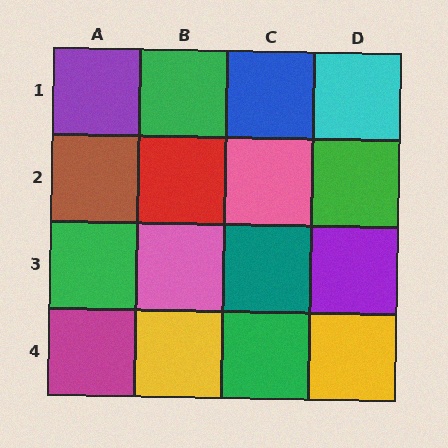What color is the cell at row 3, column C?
Teal.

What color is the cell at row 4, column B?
Yellow.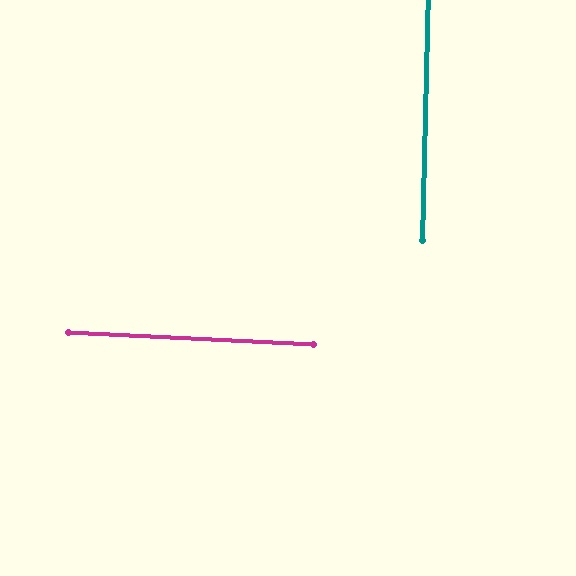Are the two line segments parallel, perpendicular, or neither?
Perpendicular — they meet at approximately 89°.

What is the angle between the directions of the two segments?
Approximately 89 degrees.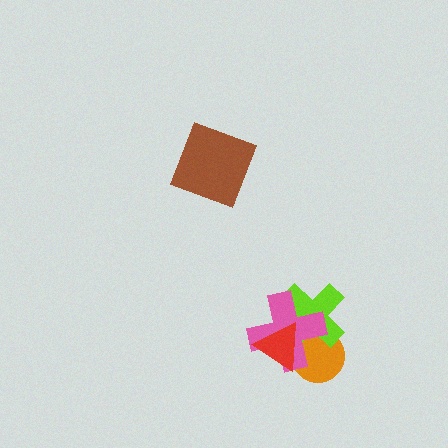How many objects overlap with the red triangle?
3 objects overlap with the red triangle.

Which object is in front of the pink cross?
The red triangle is in front of the pink cross.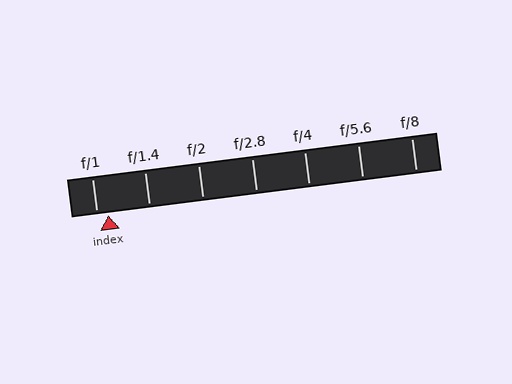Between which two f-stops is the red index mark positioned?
The index mark is between f/1 and f/1.4.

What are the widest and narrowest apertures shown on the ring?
The widest aperture shown is f/1 and the narrowest is f/8.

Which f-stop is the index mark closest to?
The index mark is closest to f/1.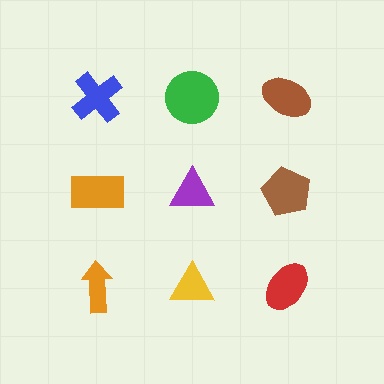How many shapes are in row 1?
3 shapes.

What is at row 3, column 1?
An orange arrow.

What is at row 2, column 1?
An orange rectangle.